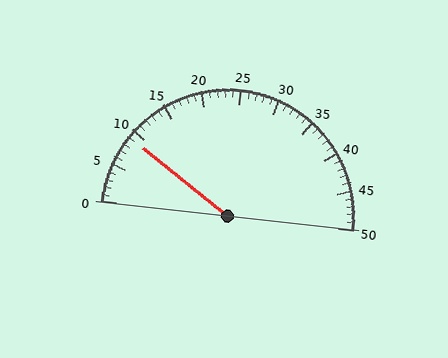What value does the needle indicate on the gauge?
The needle indicates approximately 9.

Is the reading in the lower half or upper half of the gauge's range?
The reading is in the lower half of the range (0 to 50).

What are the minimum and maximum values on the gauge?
The gauge ranges from 0 to 50.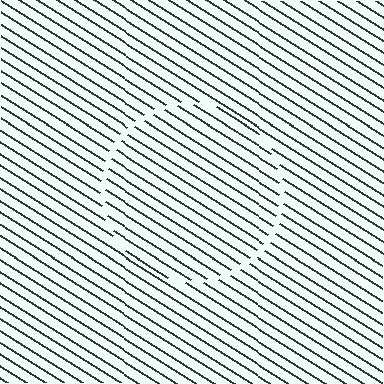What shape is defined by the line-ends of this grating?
An illusory circle. The interior of the shape contains the same grating, shifted by half a period — the contour is defined by the phase discontinuity where line-ends from the inner and outer gratings abut.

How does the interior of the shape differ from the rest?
The interior of the shape contains the same grating, shifted by half a period — the contour is defined by the phase discontinuity where line-ends from the inner and outer gratings abut.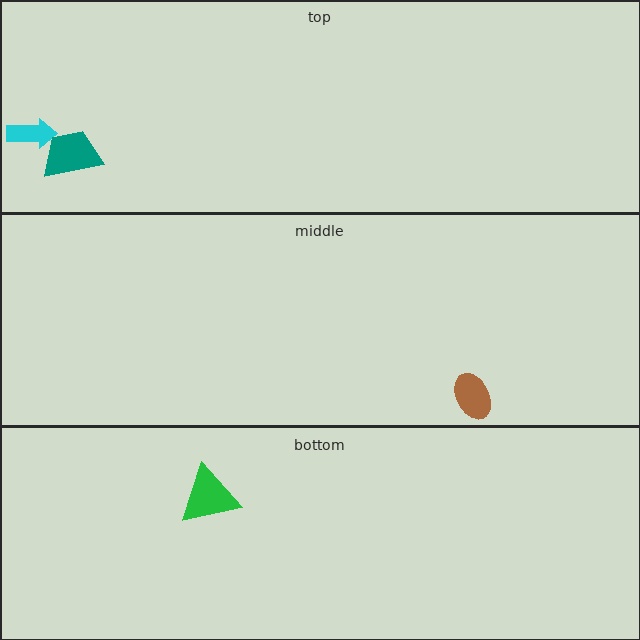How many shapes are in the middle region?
1.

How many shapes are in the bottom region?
1.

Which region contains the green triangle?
The bottom region.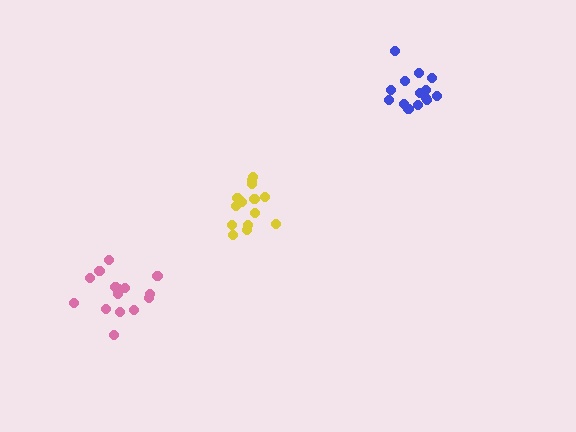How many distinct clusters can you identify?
There are 3 distinct clusters.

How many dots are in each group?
Group 1: 14 dots, Group 2: 14 dots, Group 3: 16 dots (44 total).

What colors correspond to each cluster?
The clusters are colored: blue, yellow, pink.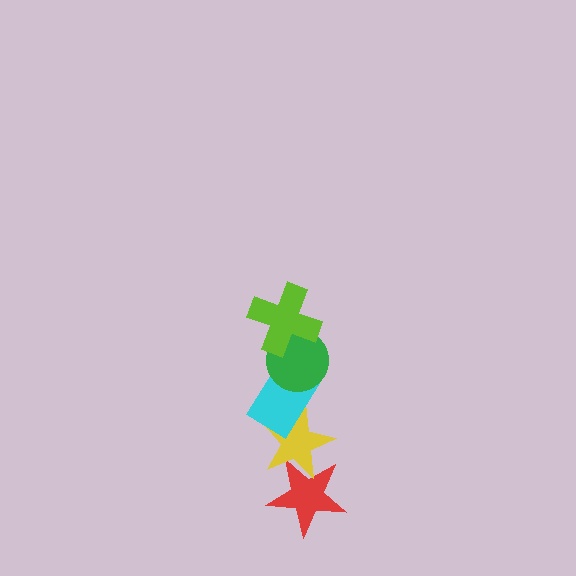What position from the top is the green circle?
The green circle is 2nd from the top.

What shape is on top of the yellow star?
The cyan rectangle is on top of the yellow star.